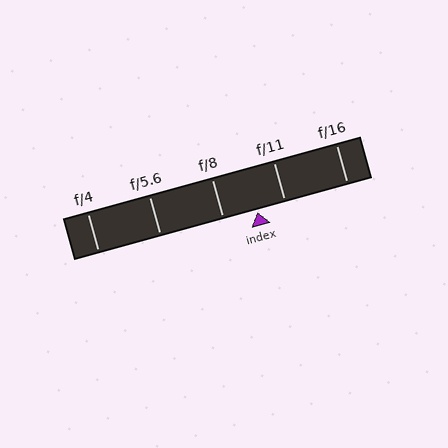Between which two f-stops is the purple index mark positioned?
The index mark is between f/8 and f/11.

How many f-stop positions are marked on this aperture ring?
There are 5 f-stop positions marked.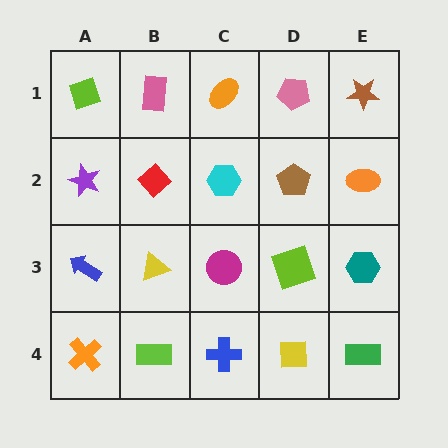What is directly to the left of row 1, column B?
A lime diamond.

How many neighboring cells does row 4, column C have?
3.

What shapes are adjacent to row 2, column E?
A brown star (row 1, column E), a teal hexagon (row 3, column E), a brown pentagon (row 2, column D).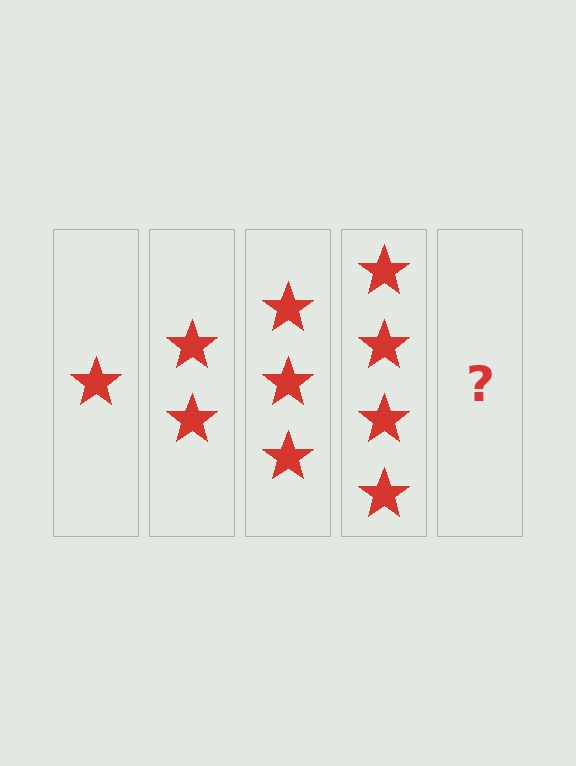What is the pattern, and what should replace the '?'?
The pattern is that each step adds one more star. The '?' should be 5 stars.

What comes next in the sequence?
The next element should be 5 stars.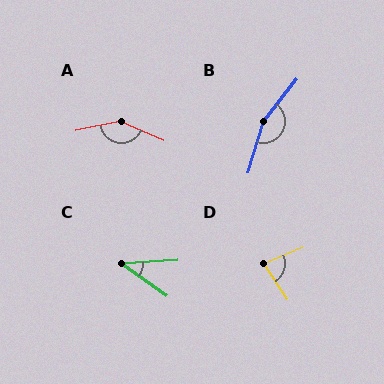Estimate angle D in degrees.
Approximately 79 degrees.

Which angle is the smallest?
C, at approximately 38 degrees.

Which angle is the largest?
B, at approximately 158 degrees.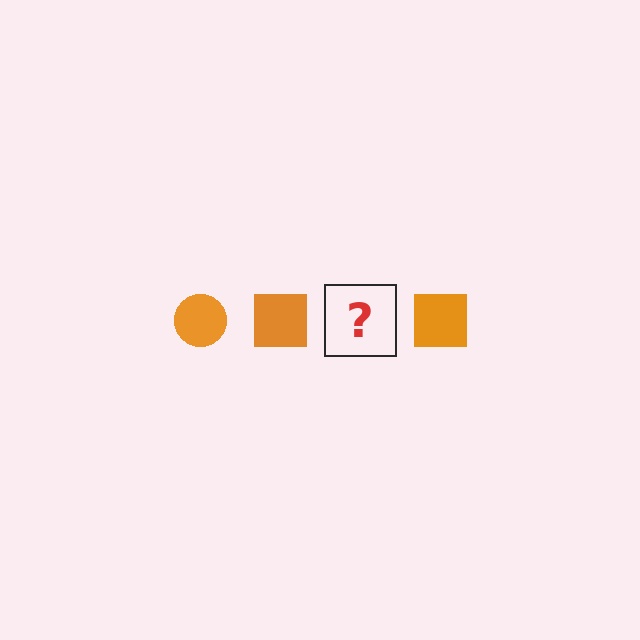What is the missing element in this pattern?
The missing element is an orange circle.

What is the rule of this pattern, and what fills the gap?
The rule is that the pattern cycles through circle, square shapes in orange. The gap should be filled with an orange circle.